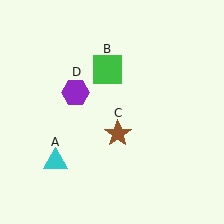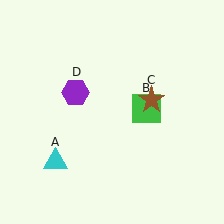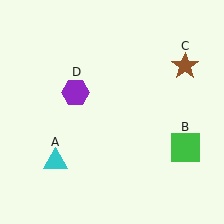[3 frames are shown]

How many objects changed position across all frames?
2 objects changed position: green square (object B), brown star (object C).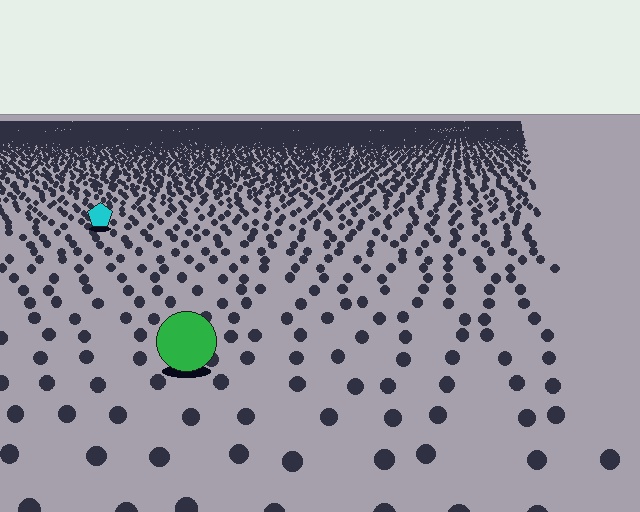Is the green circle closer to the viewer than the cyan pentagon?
Yes. The green circle is closer — you can tell from the texture gradient: the ground texture is coarser near it.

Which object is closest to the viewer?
The green circle is closest. The texture marks near it are larger and more spread out.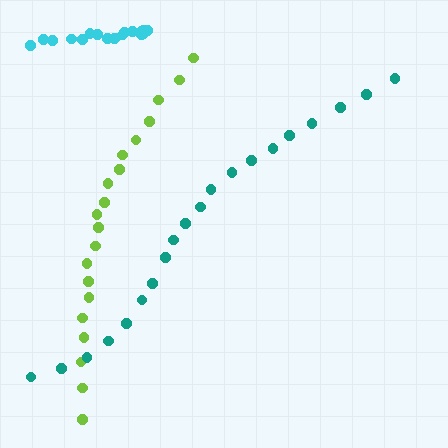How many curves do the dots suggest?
There are 3 distinct paths.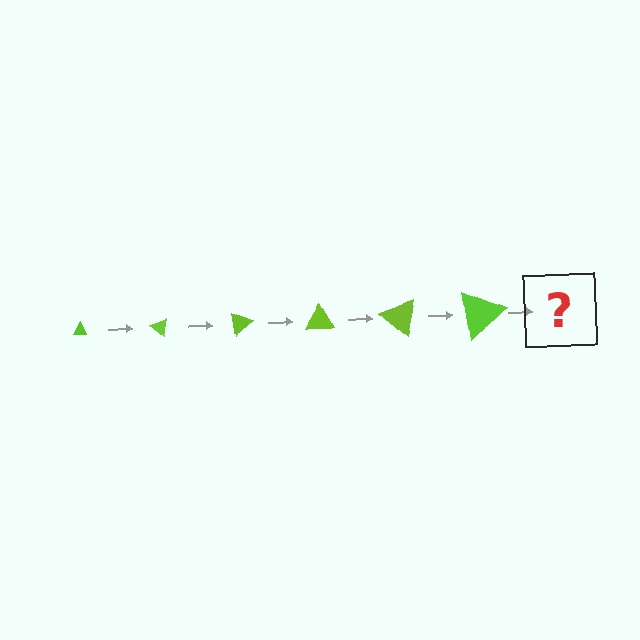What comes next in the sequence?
The next element should be a triangle, larger than the previous one and rotated 240 degrees from the start.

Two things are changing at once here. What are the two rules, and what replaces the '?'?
The two rules are that the triangle grows larger each step and it rotates 40 degrees each step. The '?' should be a triangle, larger than the previous one and rotated 240 degrees from the start.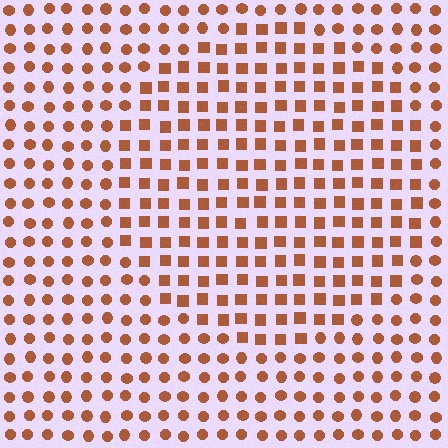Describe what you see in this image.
The image is filled with small brown elements arranged in a uniform grid. A circle-shaped region contains squares, while the surrounding area contains circles. The boundary is defined purely by the change in element shape.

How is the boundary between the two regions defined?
The boundary is defined by a change in element shape: squares inside vs. circles outside. All elements share the same color and spacing.